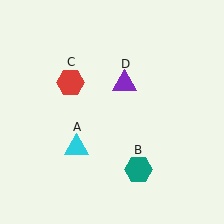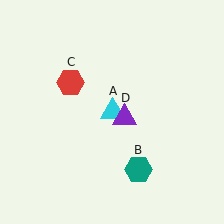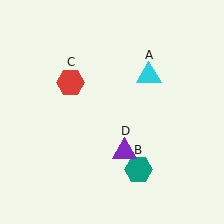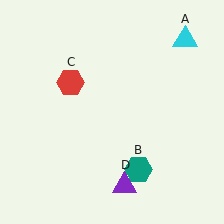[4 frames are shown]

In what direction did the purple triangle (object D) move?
The purple triangle (object D) moved down.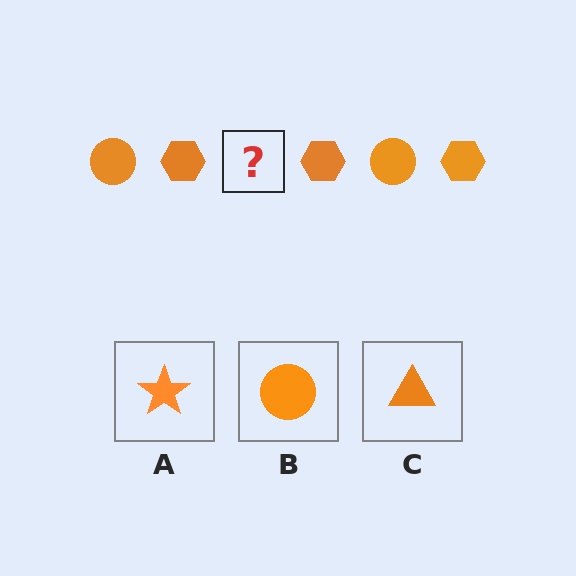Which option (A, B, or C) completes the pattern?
B.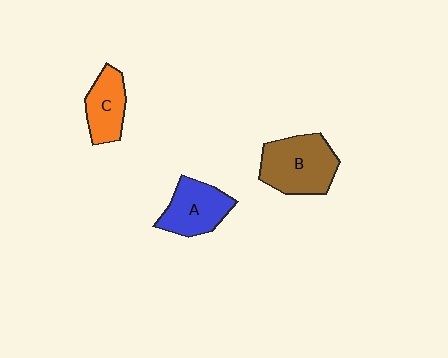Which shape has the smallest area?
Shape C (orange).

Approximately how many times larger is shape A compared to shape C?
Approximately 1.2 times.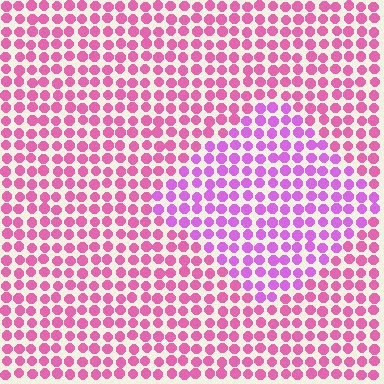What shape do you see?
I see a diamond.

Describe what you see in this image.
The image is filled with small pink elements in a uniform arrangement. A diamond-shaped region is visible where the elements are tinted to a slightly different hue, forming a subtle color boundary.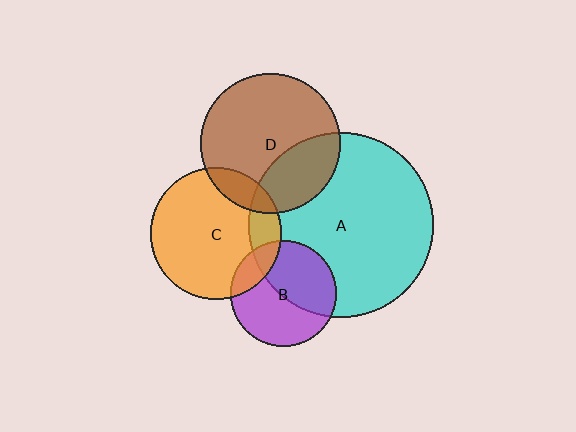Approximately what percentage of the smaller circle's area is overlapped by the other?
Approximately 15%.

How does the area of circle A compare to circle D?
Approximately 1.7 times.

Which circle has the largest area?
Circle A (cyan).